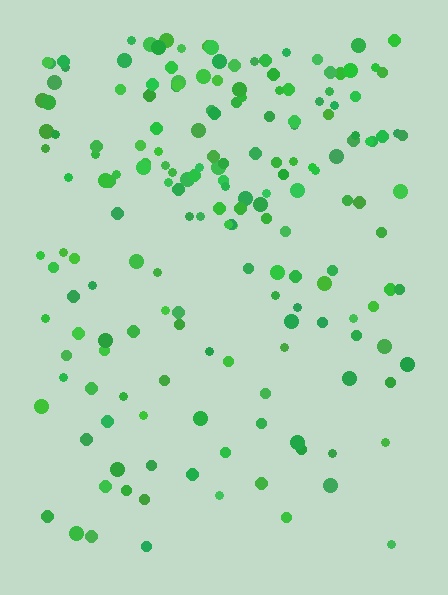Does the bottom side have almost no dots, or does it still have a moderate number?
Still a moderate number, just noticeably fewer than the top.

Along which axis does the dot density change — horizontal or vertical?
Vertical.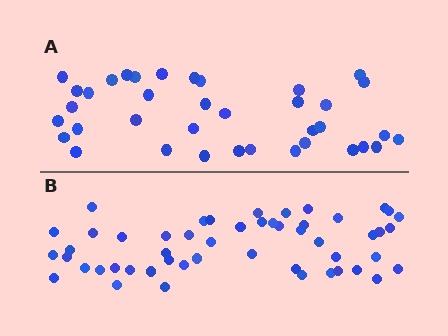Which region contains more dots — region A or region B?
Region B (the bottom region) has more dots.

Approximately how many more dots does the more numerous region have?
Region B has approximately 15 more dots than region A.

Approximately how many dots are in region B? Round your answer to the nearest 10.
About 50 dots. (The exact count is 51, which rounds to 50.)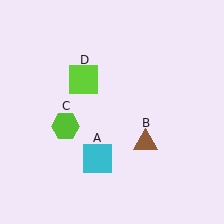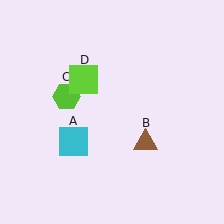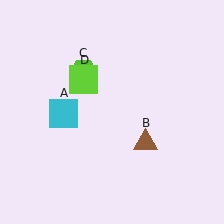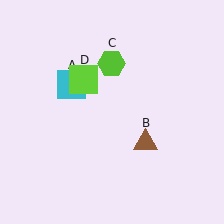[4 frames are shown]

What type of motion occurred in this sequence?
The cyan square (object A), lime hexagon (object C) rotated clockwise around the center of the scene.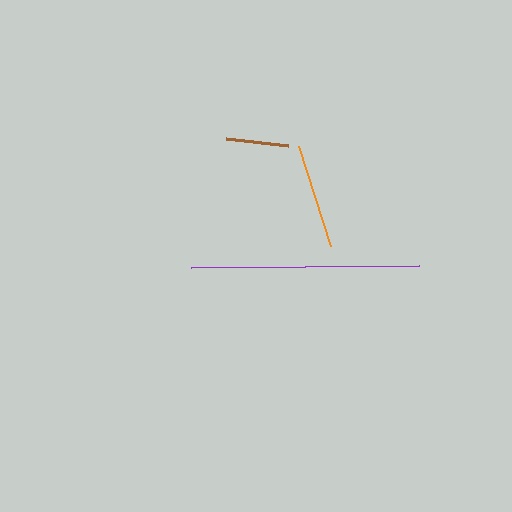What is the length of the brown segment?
The brown segment is approximately 63 pixels long.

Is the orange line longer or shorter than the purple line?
The purple line is longer than the orange line.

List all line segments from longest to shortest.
From longest to shortest: purple, orange, brown.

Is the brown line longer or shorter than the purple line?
The purple line is longer than the brown line.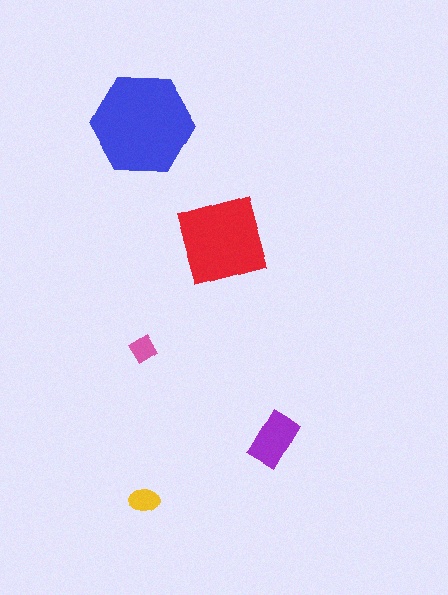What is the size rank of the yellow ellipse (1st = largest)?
4th.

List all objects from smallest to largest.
The pink diamond, the yellow ellipse, the purple rectangle, the red square, the blue hexagon.